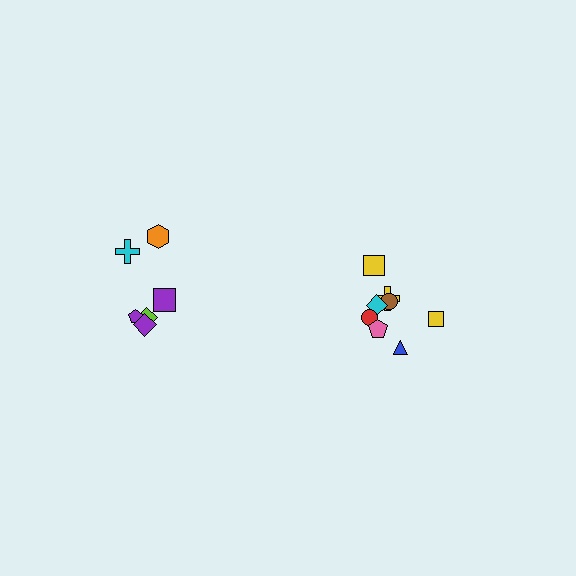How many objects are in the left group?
There are 6 objects.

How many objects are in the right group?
There are 8 objects.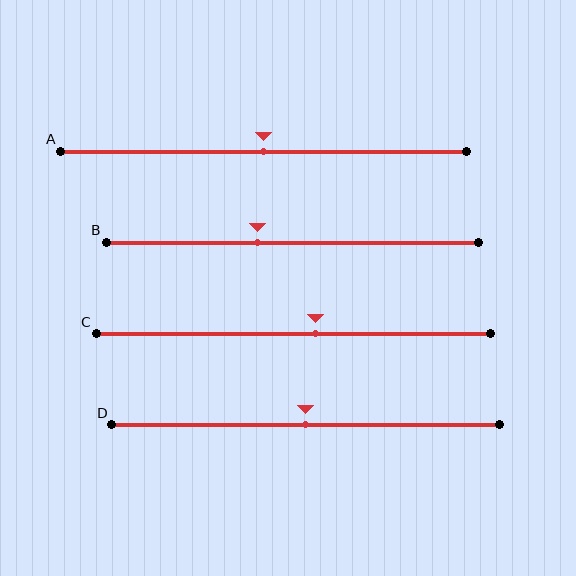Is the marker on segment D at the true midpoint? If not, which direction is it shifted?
Yes, the marker on segment D is at the true midpoint.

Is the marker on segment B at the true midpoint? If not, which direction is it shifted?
No, the marker on segment B is shifted to the left by about 9% of the segment length.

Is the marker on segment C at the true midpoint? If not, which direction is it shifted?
No, the marker on segment C is shifted to the right by about 6% of the segment length.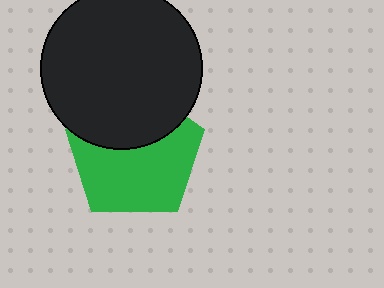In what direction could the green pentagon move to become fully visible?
The green pentagon could move down. That would shift it out from behind the black circle entirely.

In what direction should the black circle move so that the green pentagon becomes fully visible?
The black circle should move up. That is the shortest direction to clear the overlap and leave the green pentagon fully visible.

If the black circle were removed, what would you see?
You would see the complete green pentagon.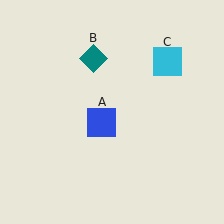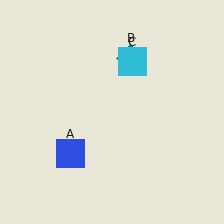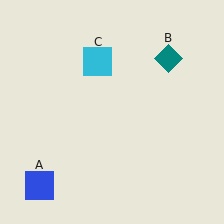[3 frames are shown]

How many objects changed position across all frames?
3 objects changed position: blue square (object A), teal diamond (object B), cyan square (object C).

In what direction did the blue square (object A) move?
The blue square (object A) moved down and to the left.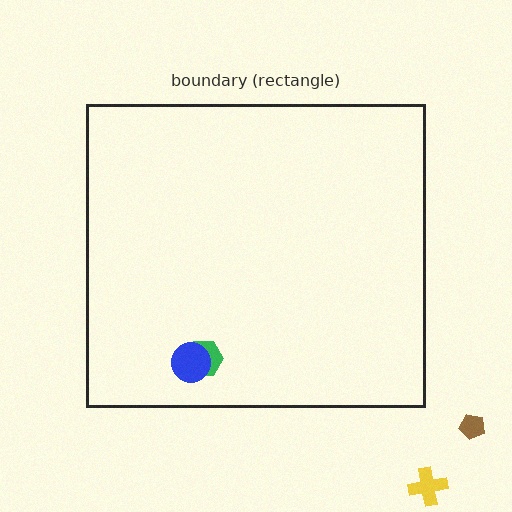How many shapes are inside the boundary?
2 inside, 2 outside.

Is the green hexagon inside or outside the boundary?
Inside.